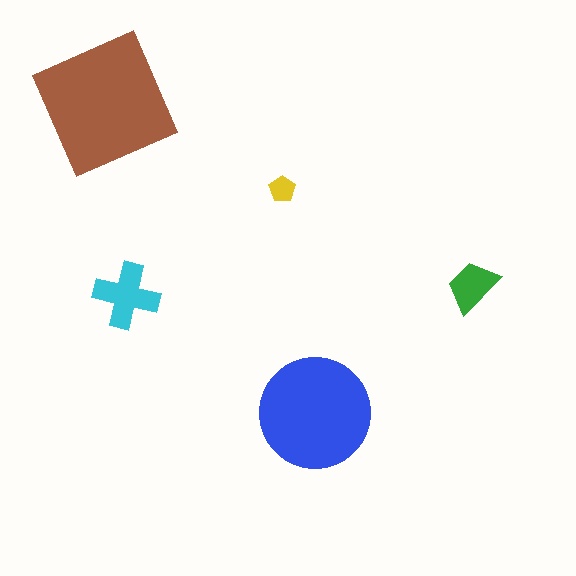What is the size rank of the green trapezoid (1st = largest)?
4th.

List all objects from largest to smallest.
The brown square, the blue circle, the cyan cross, the green trapezoid, the yellow pentagon.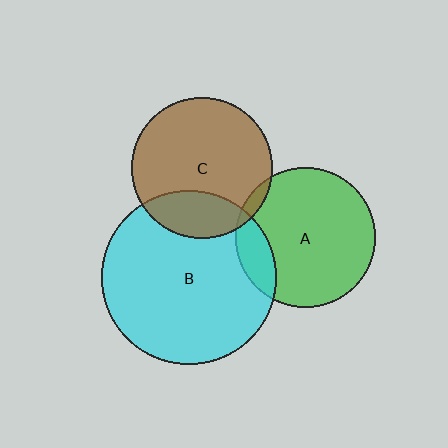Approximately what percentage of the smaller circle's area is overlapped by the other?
Approximately 5%.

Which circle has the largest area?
Circle B (cyan).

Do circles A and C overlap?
Yes.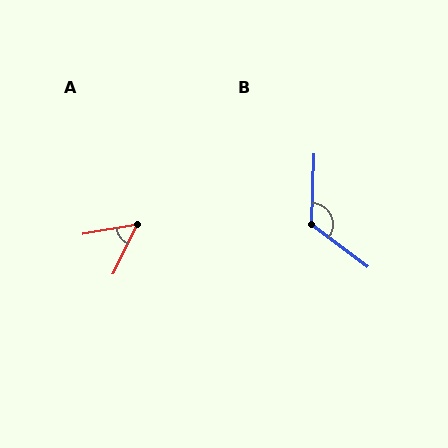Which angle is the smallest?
A, at approximately 54 degrees.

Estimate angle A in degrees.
Approximately 54 degrees.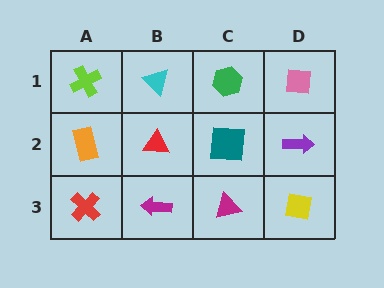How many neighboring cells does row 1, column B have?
3.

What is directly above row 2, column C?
A green hexagon.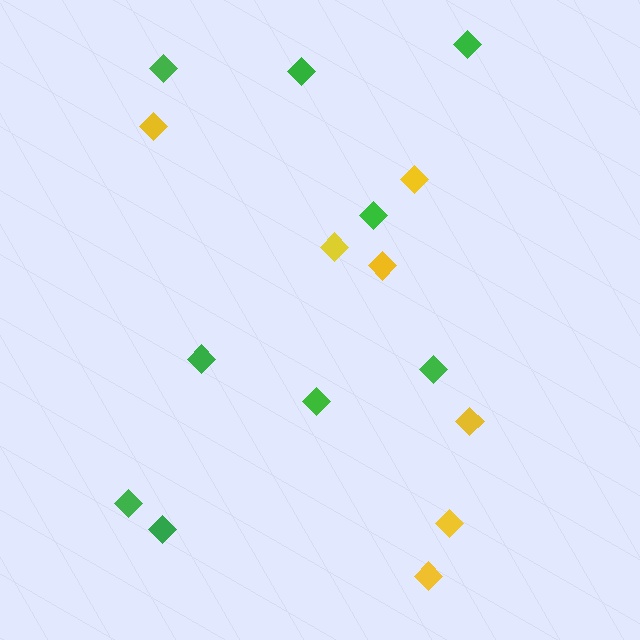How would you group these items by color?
There are 2 groups: one group of yellow diamonds (7) and one group of green diamonds (9).